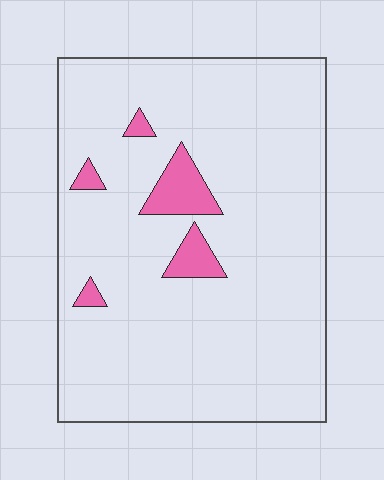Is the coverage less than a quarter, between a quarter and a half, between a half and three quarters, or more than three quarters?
Less than a quarter.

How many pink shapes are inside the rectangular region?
5.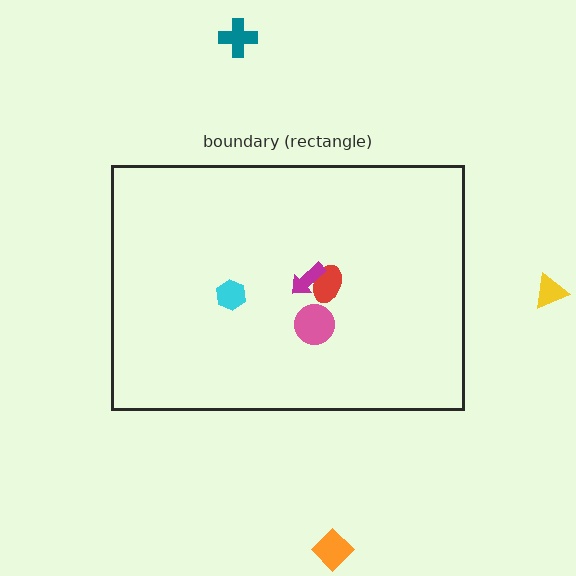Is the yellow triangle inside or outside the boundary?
Outside.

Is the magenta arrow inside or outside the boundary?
Inside.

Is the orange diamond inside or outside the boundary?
Outside.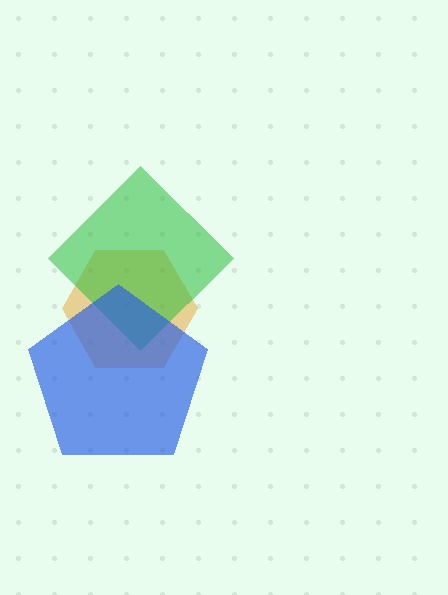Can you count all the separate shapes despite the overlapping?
Yes, there are 3 separate shapes.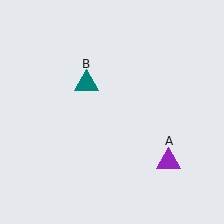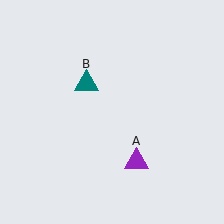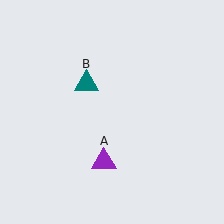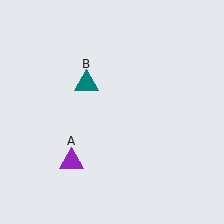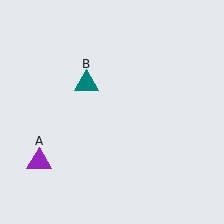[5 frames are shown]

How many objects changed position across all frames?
1 object changed position: purple triangle (object A).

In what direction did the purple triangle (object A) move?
The purple triangle (object A) moved left.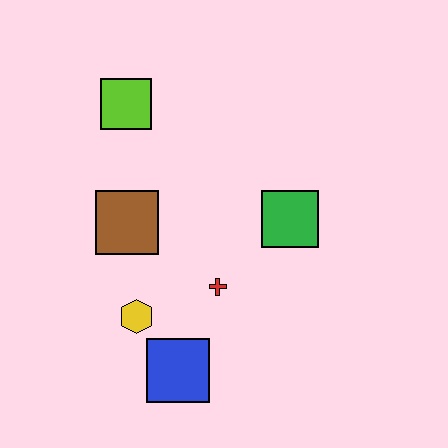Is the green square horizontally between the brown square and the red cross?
No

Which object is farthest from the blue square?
The lime square is farthest from the blue square.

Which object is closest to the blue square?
The yellow hexagon is closest to the blue square.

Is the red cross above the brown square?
No